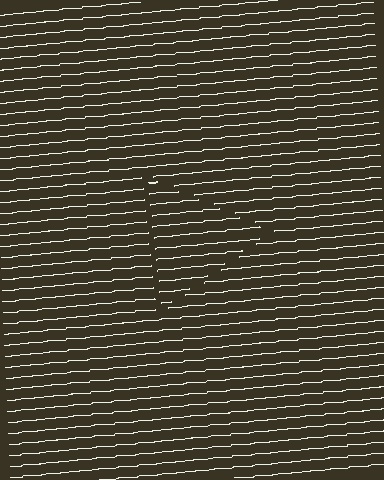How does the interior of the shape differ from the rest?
The interior of the shape contains the same grating, shifted by half a period — the contour is defined by the phase discontinuity where line-ends from the inner and outer gratings abut.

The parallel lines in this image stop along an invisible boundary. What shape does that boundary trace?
An illusory triangle. The interior of the shape contains the same grating, shifted by half a period — the contour is defined by the phase discontinuity where line-ends from the inner and outer gratings abut.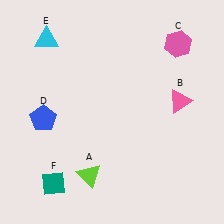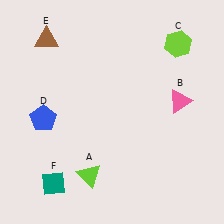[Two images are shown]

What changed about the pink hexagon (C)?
In Image 1, C is pink. In Image 2, it changed to lime.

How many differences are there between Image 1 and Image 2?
There are 2 differences between the two images.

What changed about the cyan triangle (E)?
In Image 1, E is cyan. In Image 2, it changed to brown.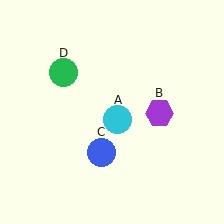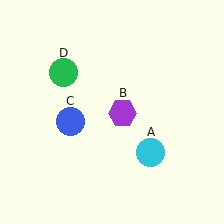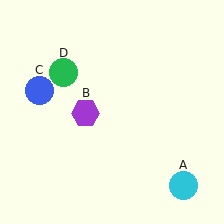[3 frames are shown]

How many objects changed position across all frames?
3 objects changed position: cyan circle (object A), purple hexagon (object B), blue circle (object C).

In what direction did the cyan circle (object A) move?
The cyan circle (object A) moved down and to the right.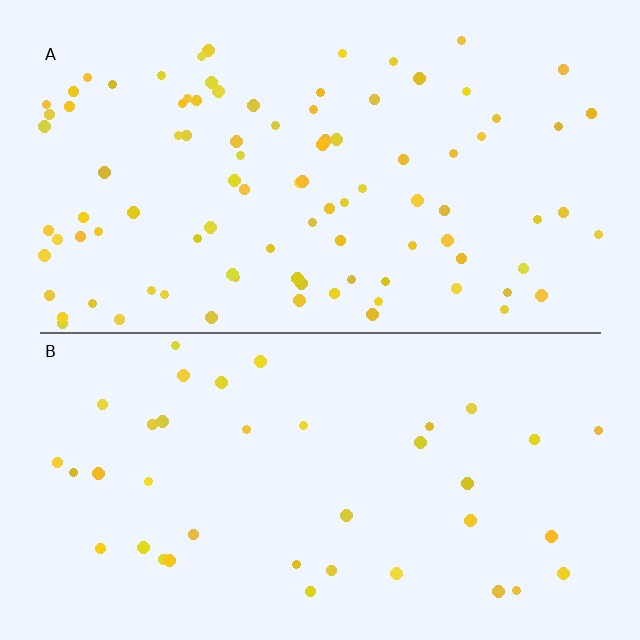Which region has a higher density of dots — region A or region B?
A (the top).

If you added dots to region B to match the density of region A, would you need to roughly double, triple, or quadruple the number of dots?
Approximately double.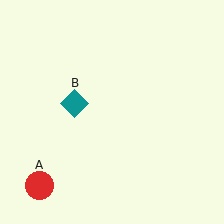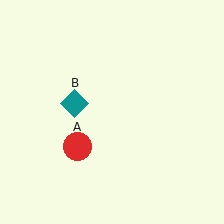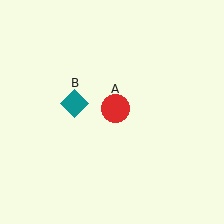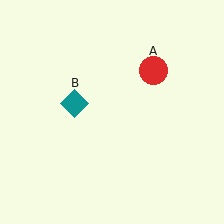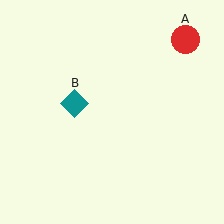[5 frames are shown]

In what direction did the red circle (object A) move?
The red circle (object A) moved up and to the right.